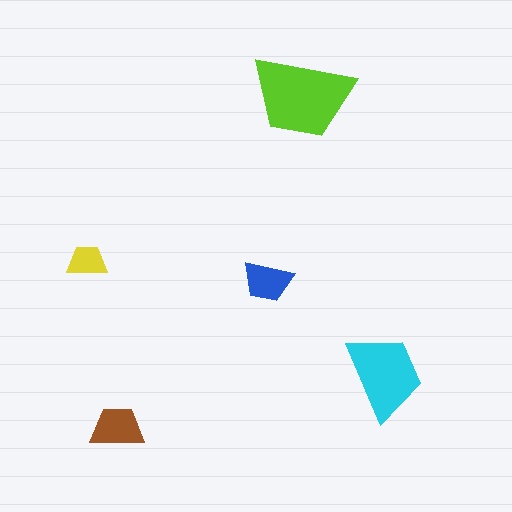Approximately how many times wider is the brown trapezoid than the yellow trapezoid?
About 1.5 times wider.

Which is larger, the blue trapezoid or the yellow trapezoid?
The blue one.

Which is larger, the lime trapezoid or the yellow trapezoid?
The lime one.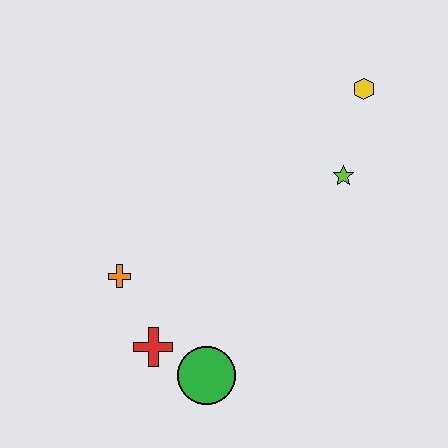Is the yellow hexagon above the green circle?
Yes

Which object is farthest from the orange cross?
The yellow hexagon is farthest from the orange cross.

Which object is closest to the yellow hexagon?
The lime star is closest to the yellow hexagon.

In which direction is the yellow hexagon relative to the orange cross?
The yellow hexagon is to the right of the orange cross.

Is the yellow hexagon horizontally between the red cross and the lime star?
No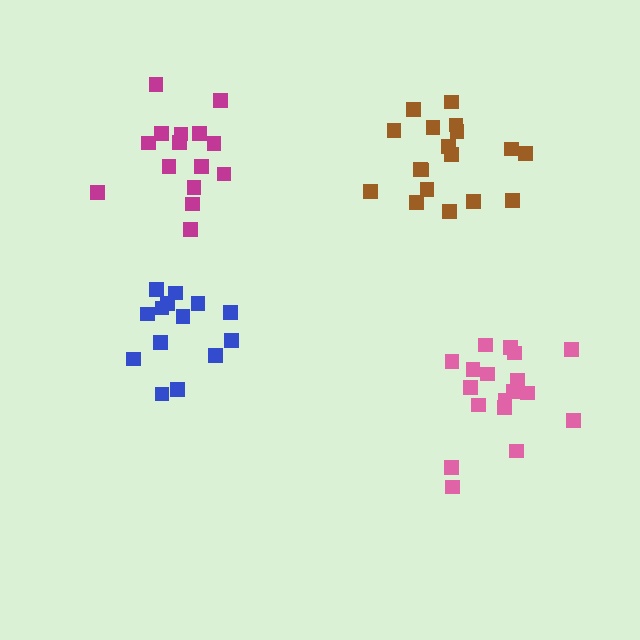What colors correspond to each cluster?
The clusters are colored: brown, blue, pink, magenta.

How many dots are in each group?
Group 1: 18 dots, Group 2: 14 dots, Group 3: 18 dots, Group 4: 15 dots (65 total).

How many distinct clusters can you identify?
There are 4 distinct clusters.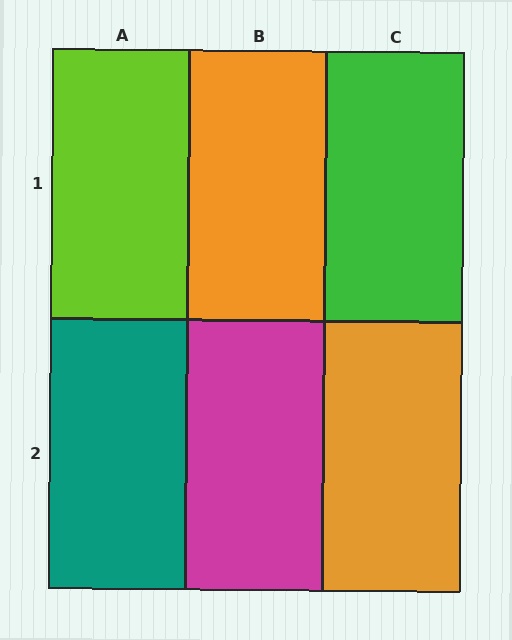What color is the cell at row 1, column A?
Lime.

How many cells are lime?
1 cell is lime.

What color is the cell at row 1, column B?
Orange.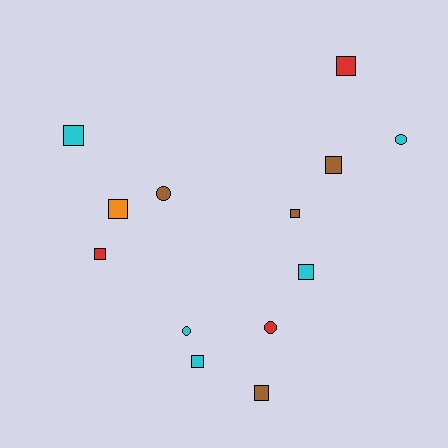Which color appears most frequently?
Cyan, with 5 objects.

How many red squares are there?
There are 2 red squares.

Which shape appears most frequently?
Square, with 9 objects.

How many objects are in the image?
There are 13 objects.